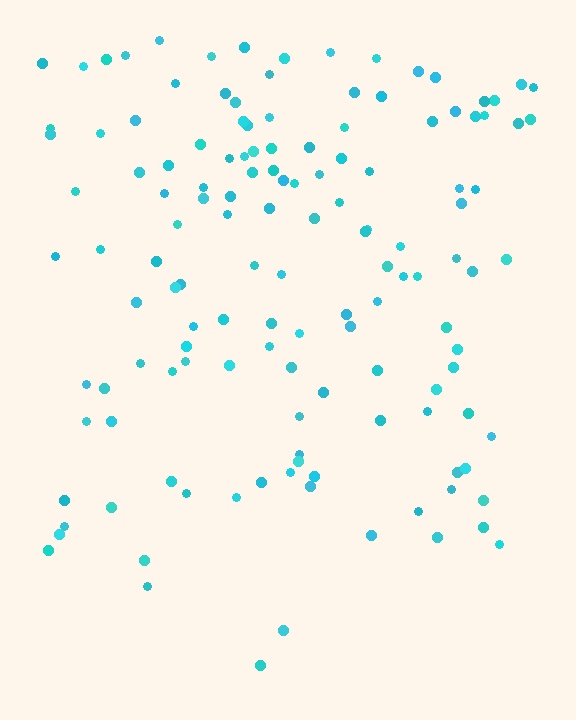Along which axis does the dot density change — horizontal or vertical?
Vertical.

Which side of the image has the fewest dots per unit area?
The bottom.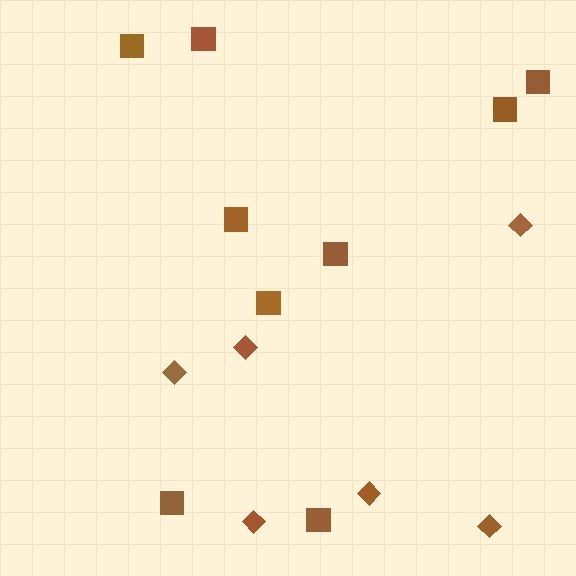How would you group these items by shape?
There are 2 groups: one group of squares (9) and one group of diamonds (6).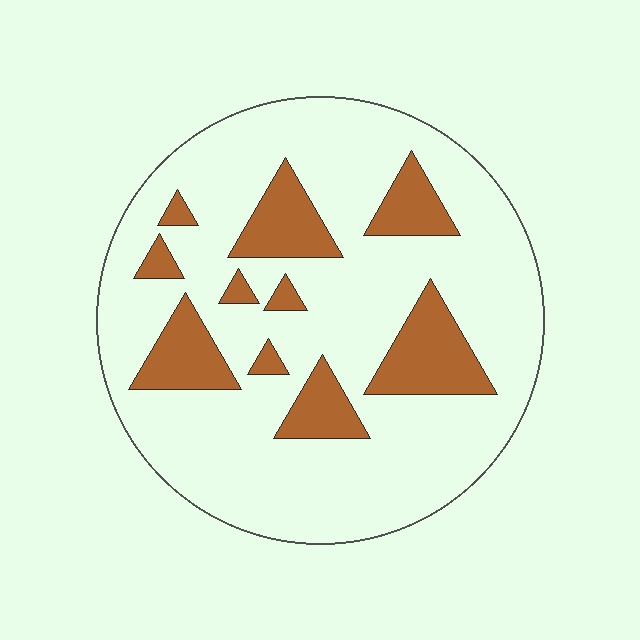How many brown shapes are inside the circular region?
10.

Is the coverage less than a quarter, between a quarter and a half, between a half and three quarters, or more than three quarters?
Less than a quarter.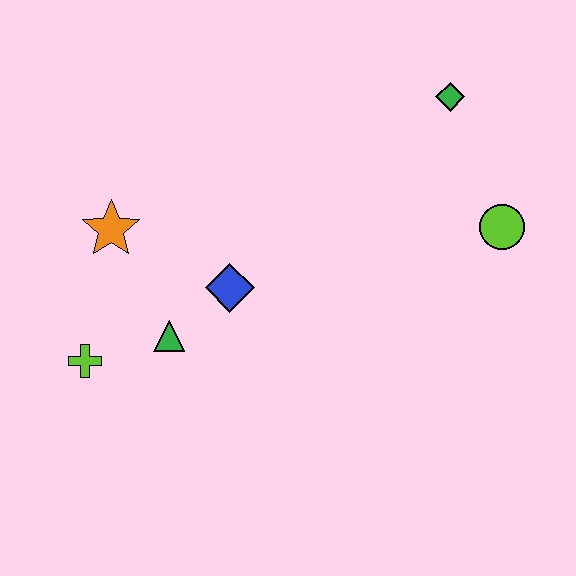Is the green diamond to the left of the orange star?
No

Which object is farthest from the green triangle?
The green diamond is farthest from the green triangle.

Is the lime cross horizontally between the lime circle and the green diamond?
No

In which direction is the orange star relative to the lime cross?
The orange star is above the lime cross.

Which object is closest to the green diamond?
The lime circle is closest to the green diamond.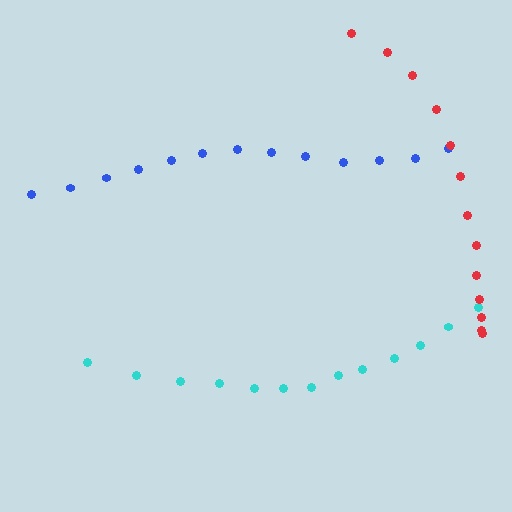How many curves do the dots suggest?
There are 3 distinct paths.